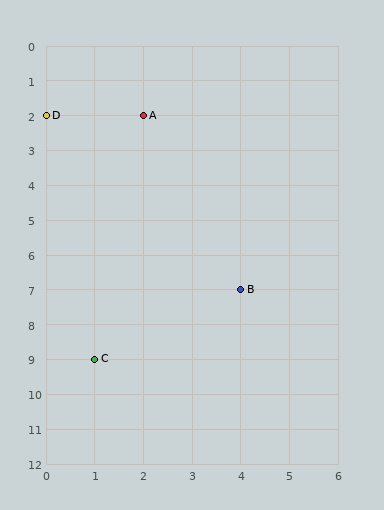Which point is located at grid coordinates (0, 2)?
Point D is at (0, 2).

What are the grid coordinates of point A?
Point A is at grid coordinates (2, 2).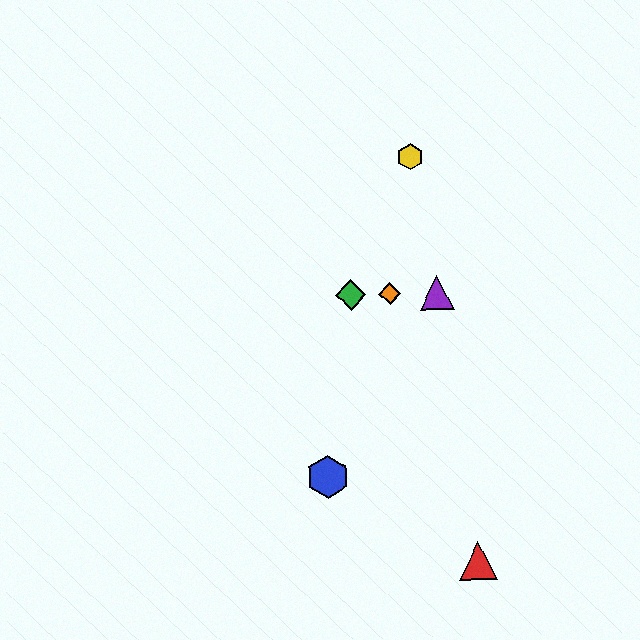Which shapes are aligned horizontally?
The green diamond, the purple triangle, the orange diamond are aligned horizontally.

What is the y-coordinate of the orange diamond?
The orange diamond is at y≈294.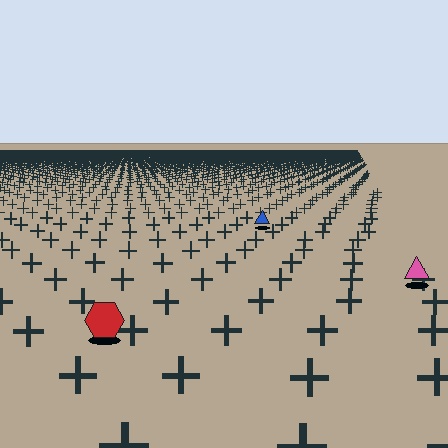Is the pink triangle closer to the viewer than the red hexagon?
No. The red hexagon is closer — you can tell from the texture gradient: the ground texture is coarser near it.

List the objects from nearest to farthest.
From nearest to farthest: the red hexagon, the pink triangle, the blue triangle.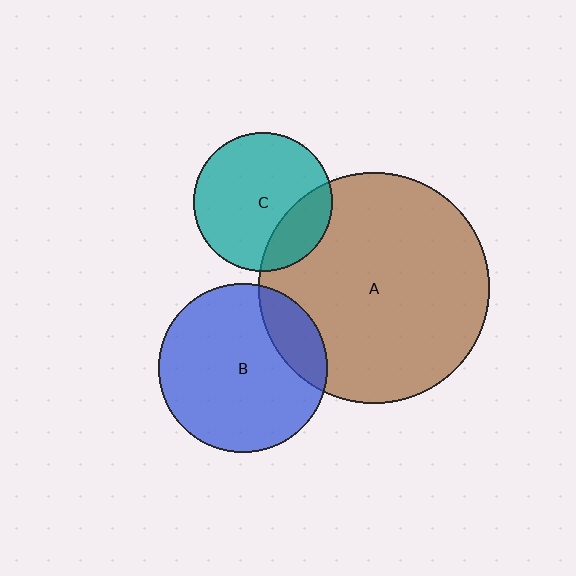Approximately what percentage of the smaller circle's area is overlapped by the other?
Approximately 20%.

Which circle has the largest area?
Circle A (brown).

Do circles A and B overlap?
Yes.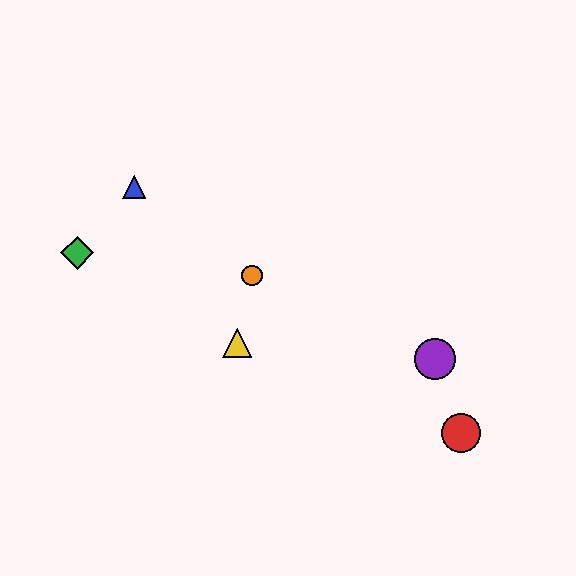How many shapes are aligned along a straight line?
3 shapes (the red circle, the blue triangle, the orange circle) are aligned along a straight line.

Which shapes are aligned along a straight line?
The red circle, the blue triangle, the orange circle are aligned along a straight line.